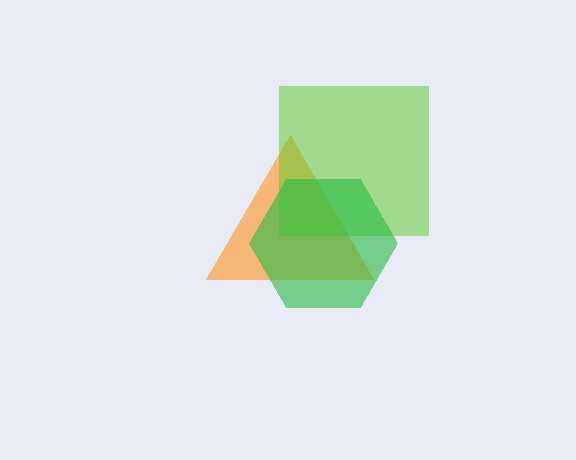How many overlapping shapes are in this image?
There are 3 overlapping shapes in the image.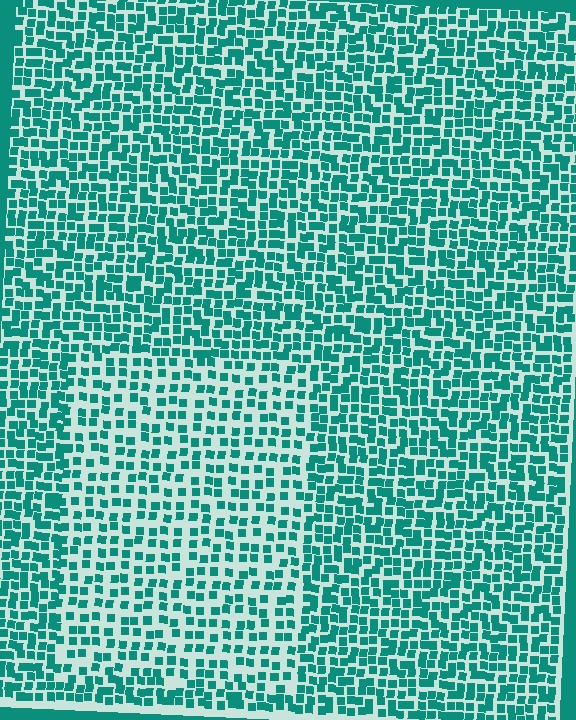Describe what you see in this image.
The image contains small teal elements arranged at two different densities. A rectangle-shaped region is visible where the elements are less densely packed than the surrounding area.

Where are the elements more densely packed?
The elements are more densely packed outside the rectangle boundary.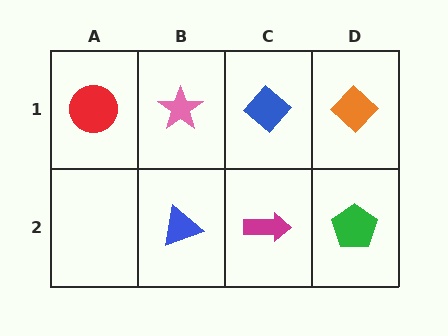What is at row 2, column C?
A magenta arrow.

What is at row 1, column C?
A blue diamond.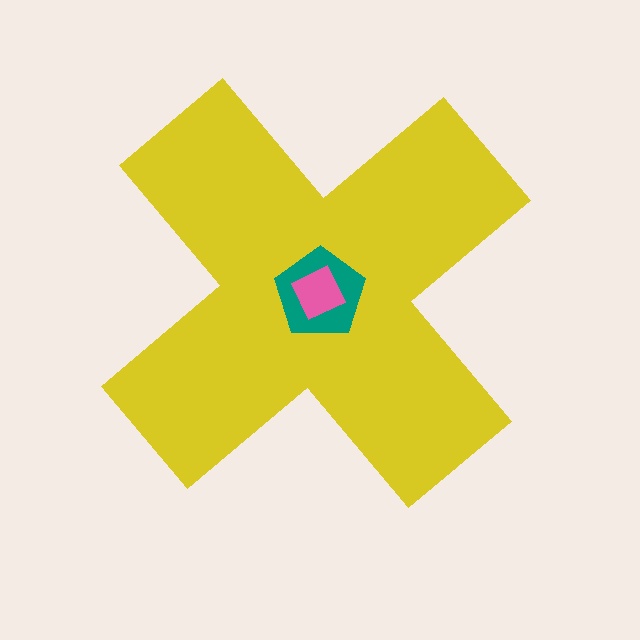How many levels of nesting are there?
3.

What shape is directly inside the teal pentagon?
The pink square.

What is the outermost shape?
The yellow cross.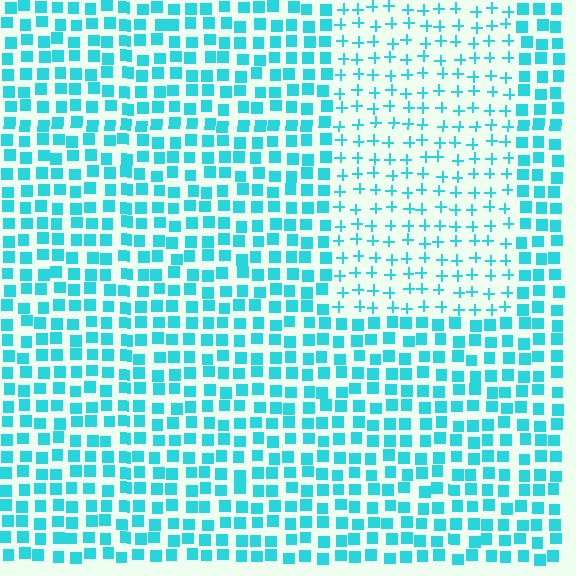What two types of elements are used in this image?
The image uses plus signs inside the rectangle region and squares outside it.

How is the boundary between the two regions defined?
The boundary is defined by a change in element shape: plus signs inside vs. squares outside. All elements share the same color and spacing.